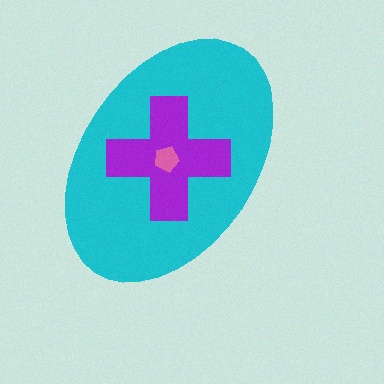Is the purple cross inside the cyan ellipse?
Yes.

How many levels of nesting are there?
3.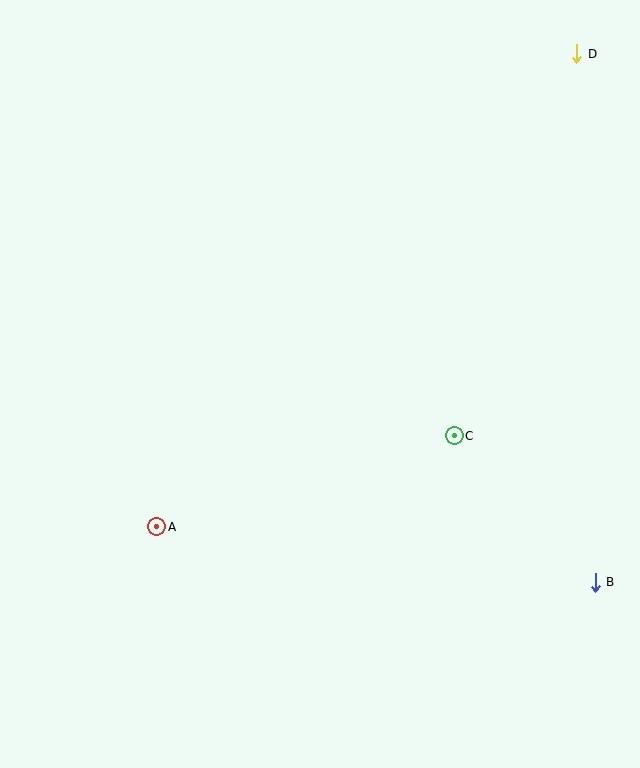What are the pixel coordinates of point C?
Point C is at (454, 436).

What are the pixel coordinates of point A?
Point A is at (157, 527).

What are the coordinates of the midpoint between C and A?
The midpoint between C and A is at (305, 481).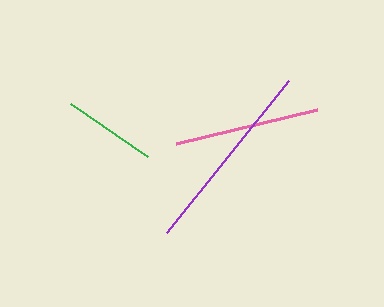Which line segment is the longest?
The purple line is the longest at approximately 195 pixels.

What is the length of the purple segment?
The purple segment is approximately 195 pixels long.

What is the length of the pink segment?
The pink segment is approximately 145 pixels long.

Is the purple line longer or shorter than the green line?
The purple line is longer than the green line.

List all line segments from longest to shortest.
From longest to shortest: purple, pink, green.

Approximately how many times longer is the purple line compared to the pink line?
The purple line is approximately 1.3 times the length of the pink line.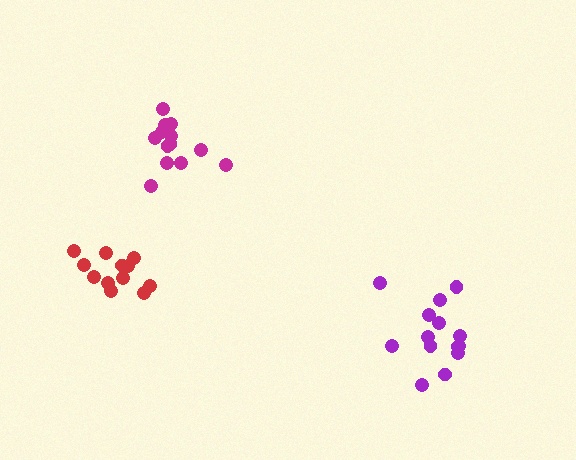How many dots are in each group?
Group 1: 13 dots, Group 2: 13 dots, Group 3: 14 dots (40 total).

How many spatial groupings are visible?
There are 3 spatial groupings.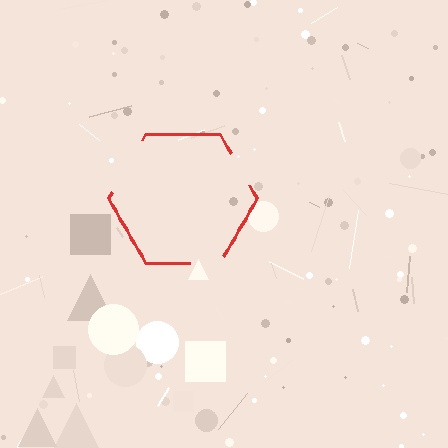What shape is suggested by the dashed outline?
The dashed outline suggests a hexagon.